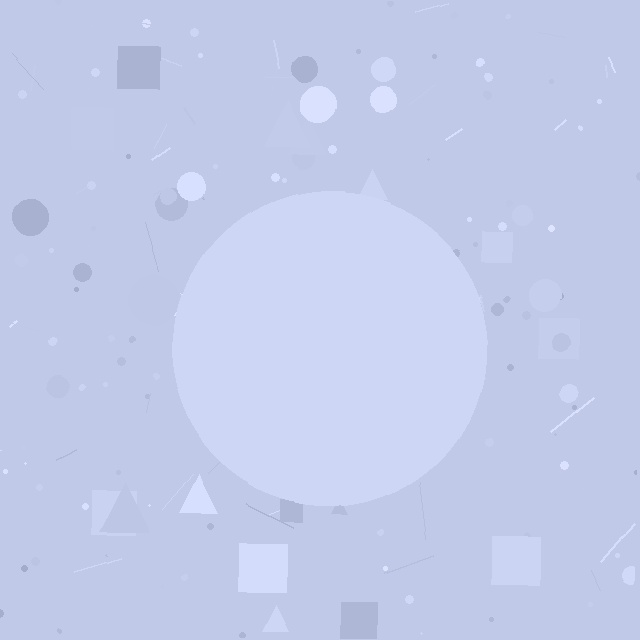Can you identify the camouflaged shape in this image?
The camouflaged shape is a circle.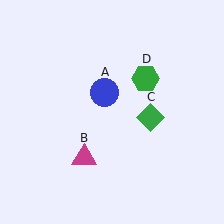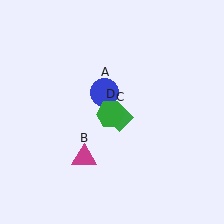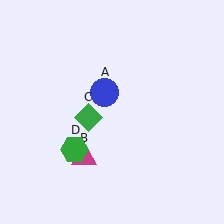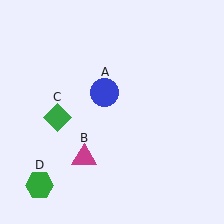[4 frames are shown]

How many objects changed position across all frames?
2 objects changed position: green diamond (object C), green hexagon (object D).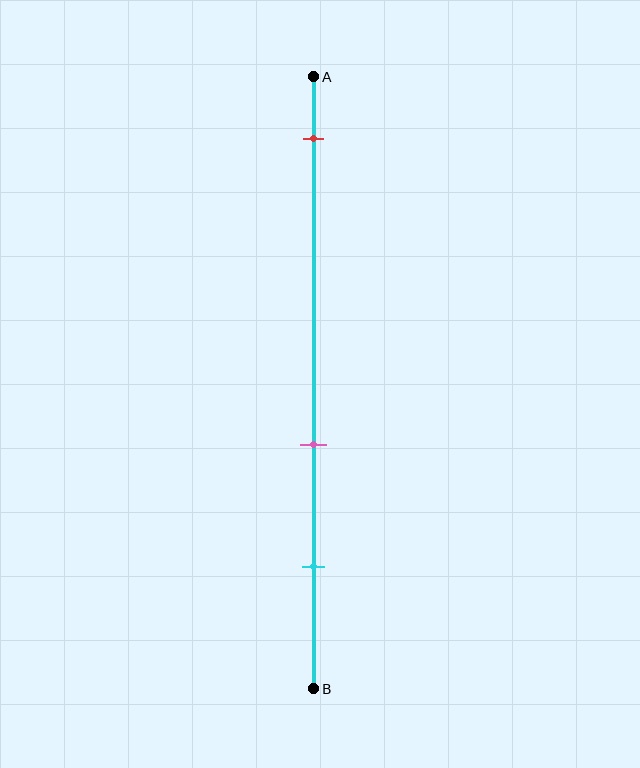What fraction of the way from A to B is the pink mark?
The pink mark is approximately 60% (0.6) of the way from A to B.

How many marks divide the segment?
There are 3 marks dividing the segment.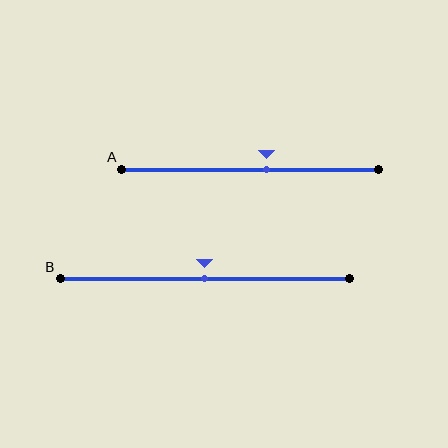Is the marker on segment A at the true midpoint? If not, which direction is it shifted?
No, the marker on segment A is shifted to the right by about 6% of the segment length.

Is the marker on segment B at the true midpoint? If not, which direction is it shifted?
Yes, the marker on segment B is at the true midpoint.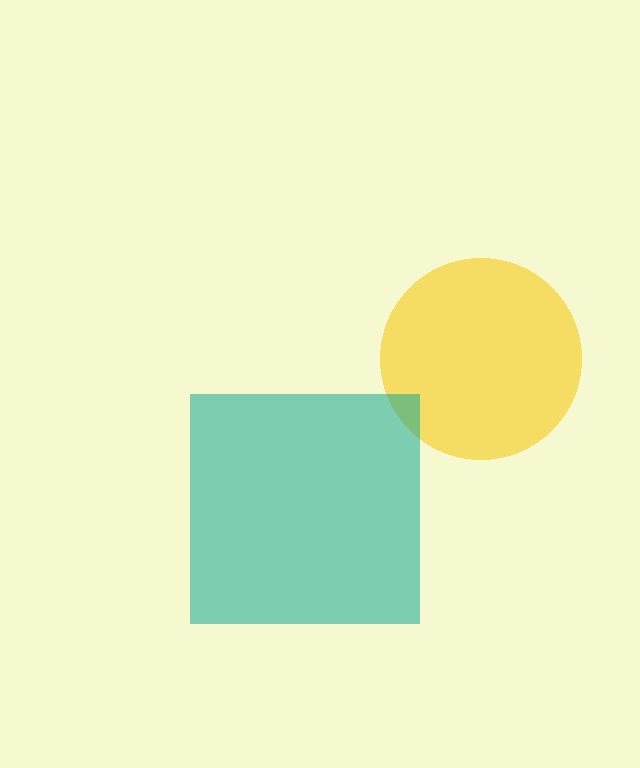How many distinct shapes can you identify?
There are 2 distinct shapes: a yellow circle, a teal square.